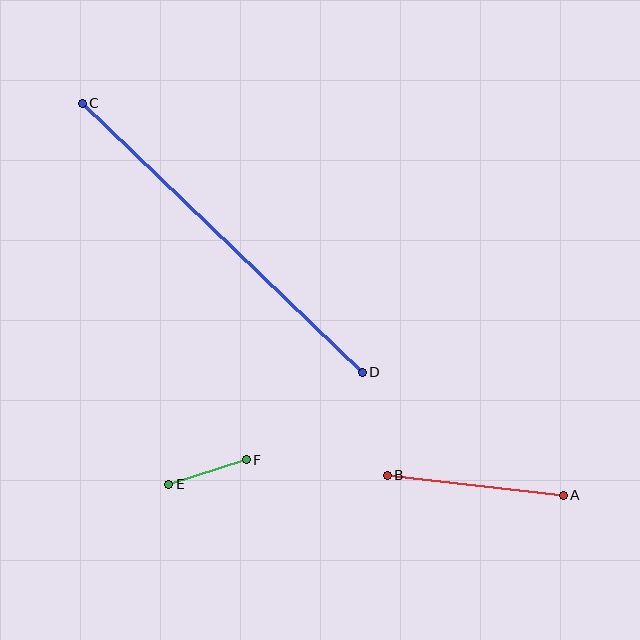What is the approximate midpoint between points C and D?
The midpoint is at approximately (222, 238) pixels.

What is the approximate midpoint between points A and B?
The midpoint is at approximately (475, 485) pixels.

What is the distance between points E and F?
The distance is approximately 82 pixels.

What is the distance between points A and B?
The distance is approximately 177 pixels.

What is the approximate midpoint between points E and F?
The midpoint is at approximately (208, 472) pixels.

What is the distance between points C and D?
The distance is approximately 389 pixels.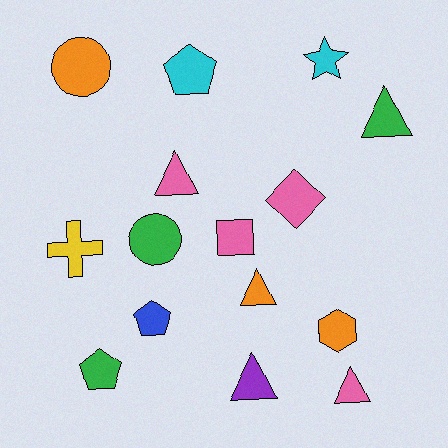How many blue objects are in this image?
There is 1 blue object.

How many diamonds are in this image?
There is 1 diamond.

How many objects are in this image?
There are 15 objects.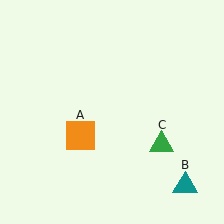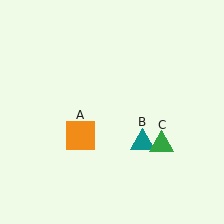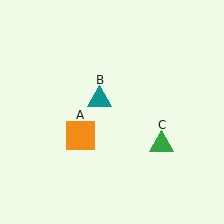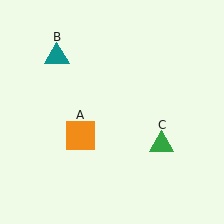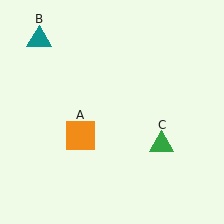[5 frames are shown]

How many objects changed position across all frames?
1 object changed position: teal triangle (object B).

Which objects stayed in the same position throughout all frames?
Orange square (object A) and green triangle (object C) remained stationary.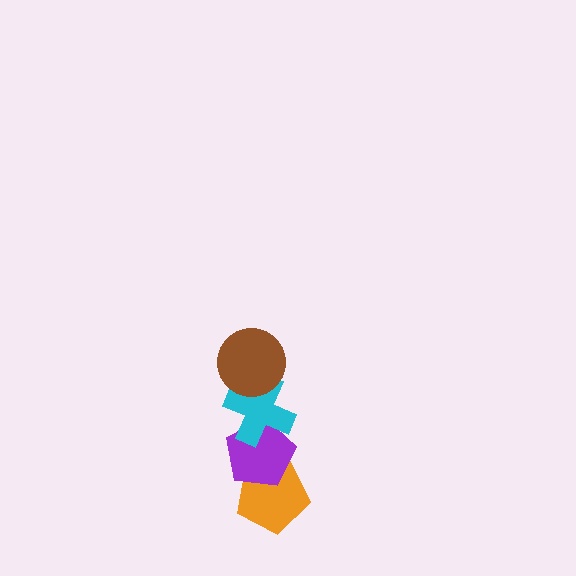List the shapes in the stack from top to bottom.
From top to bottom: the brown circle, the cyan cross, the purple pentagon, the orange pentagon.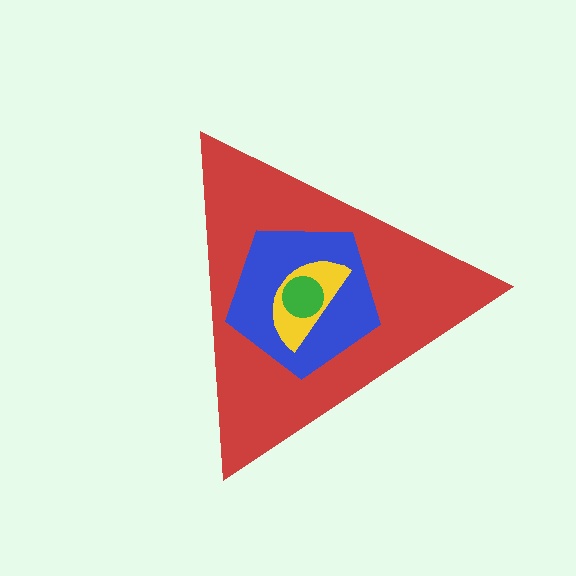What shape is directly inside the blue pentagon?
The yellow semicircle.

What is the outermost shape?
The red triangle.